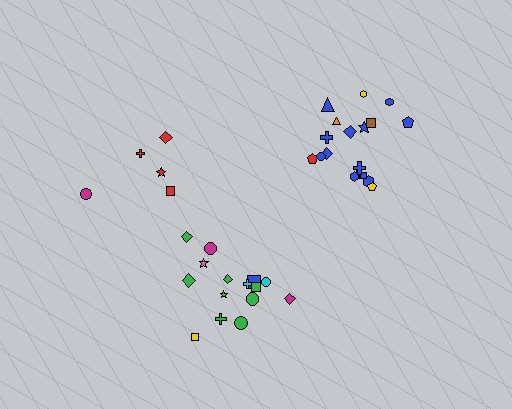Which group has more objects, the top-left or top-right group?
The top-right group.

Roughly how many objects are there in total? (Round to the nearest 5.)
Roughly 40 objects in total.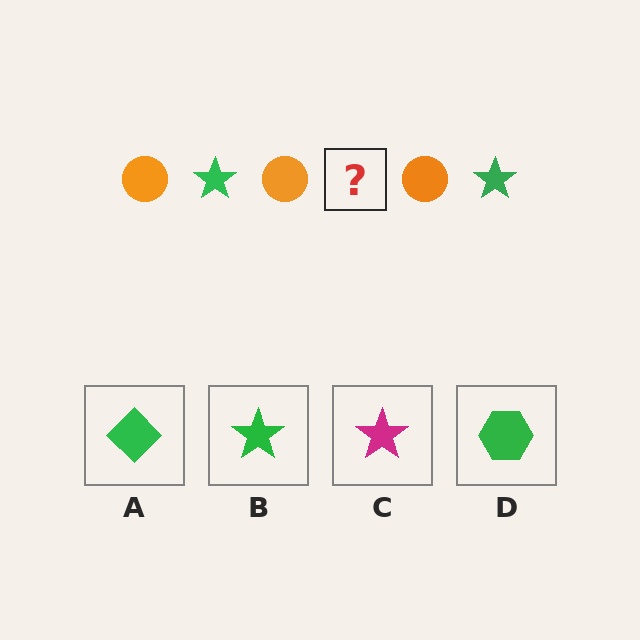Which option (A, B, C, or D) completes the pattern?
B.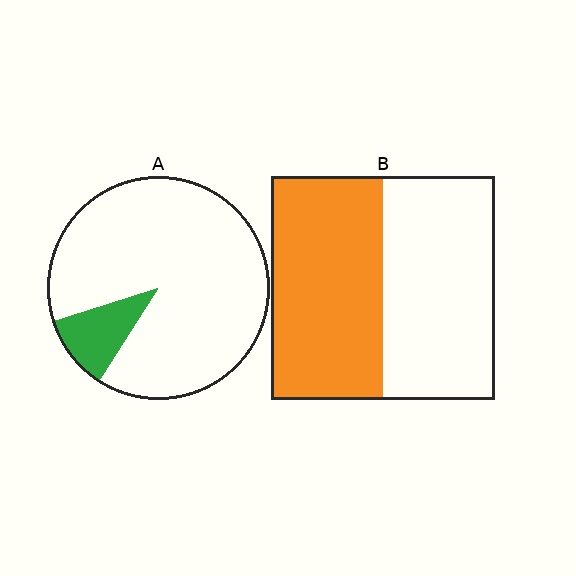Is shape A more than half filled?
No.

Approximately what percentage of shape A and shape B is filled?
A is approximately 10% and B is approximately 50%.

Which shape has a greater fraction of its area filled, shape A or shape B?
Shape B.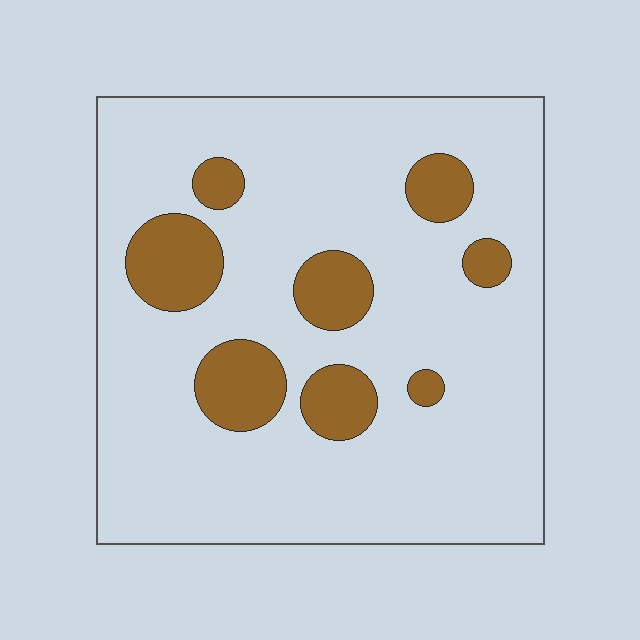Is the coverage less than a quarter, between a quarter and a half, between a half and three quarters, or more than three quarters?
Less than a quarter.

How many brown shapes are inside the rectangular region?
8.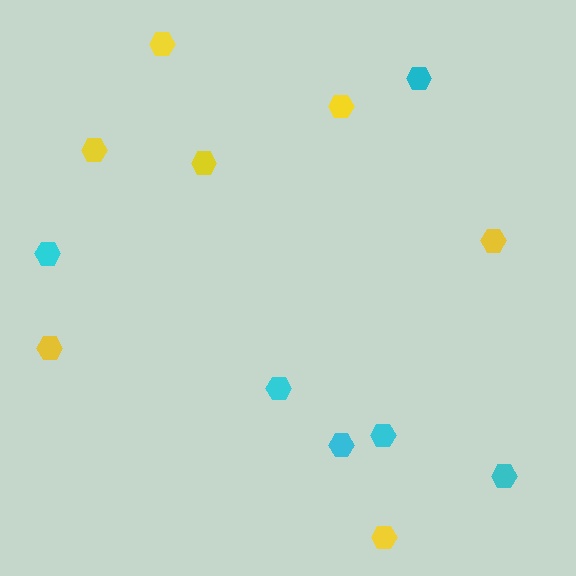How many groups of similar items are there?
There are 2 groups: one group of cyan hexagons (6) and one group of yellow hexagons (7).